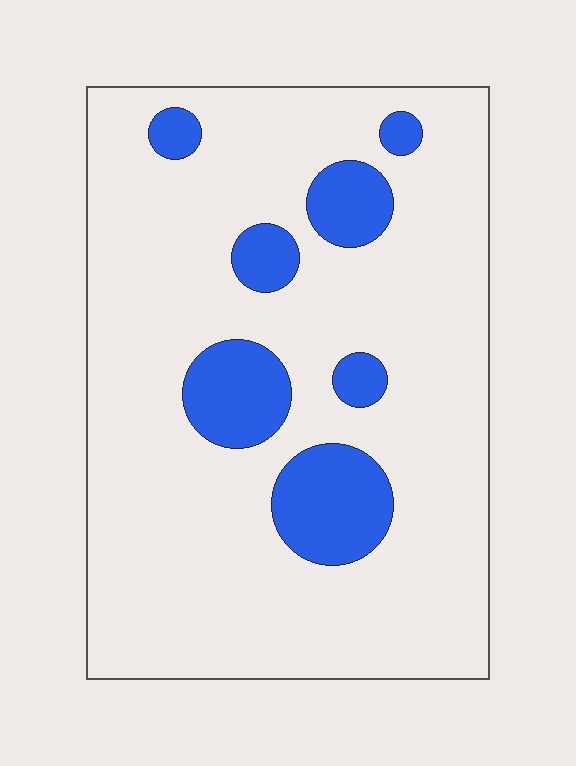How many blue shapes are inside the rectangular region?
7.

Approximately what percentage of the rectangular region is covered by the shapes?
Approximately 15%.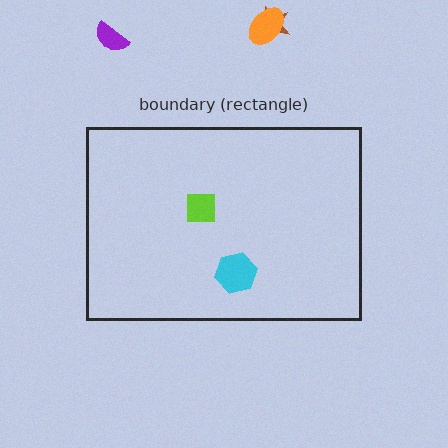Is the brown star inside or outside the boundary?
Outside.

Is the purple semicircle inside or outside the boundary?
Outside.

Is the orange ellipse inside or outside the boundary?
Outside.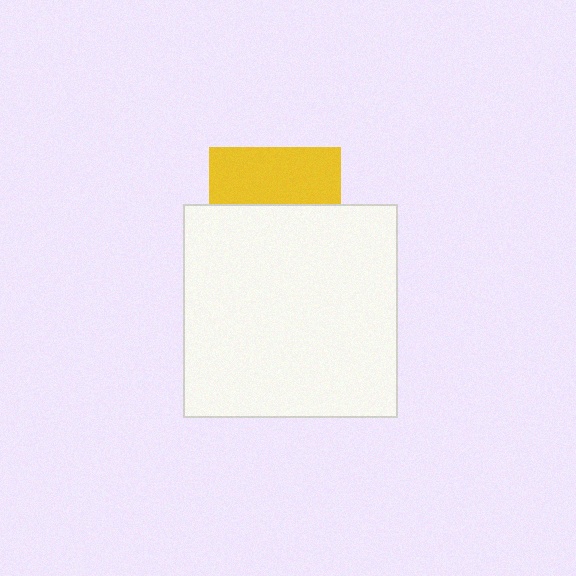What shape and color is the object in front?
The object in front is a white square.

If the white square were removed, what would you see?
You would see the complete yellow square.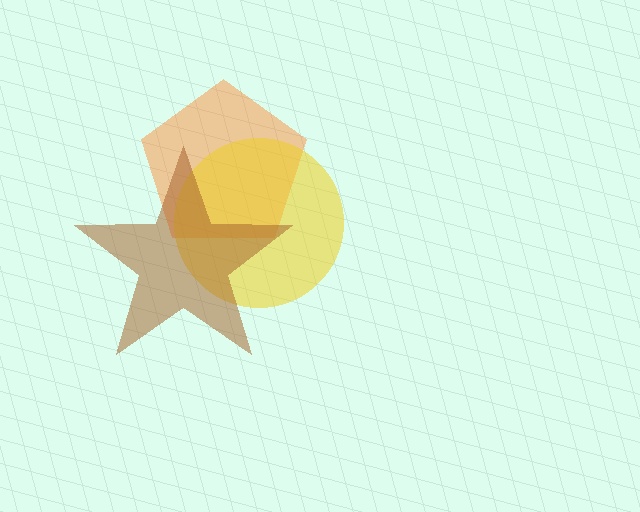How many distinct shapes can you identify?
There are 3 distinct shapes: an orange pentagon, a yellow circle, a brown star.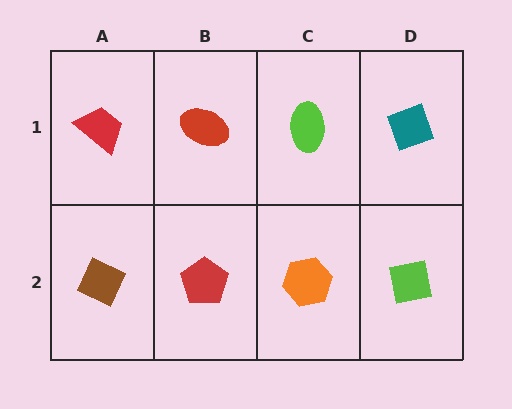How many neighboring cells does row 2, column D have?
2.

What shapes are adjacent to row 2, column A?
A red trapezoid (row 1, column A), a red pentagon (row 2, column B).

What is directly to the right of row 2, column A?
A red pentagon.